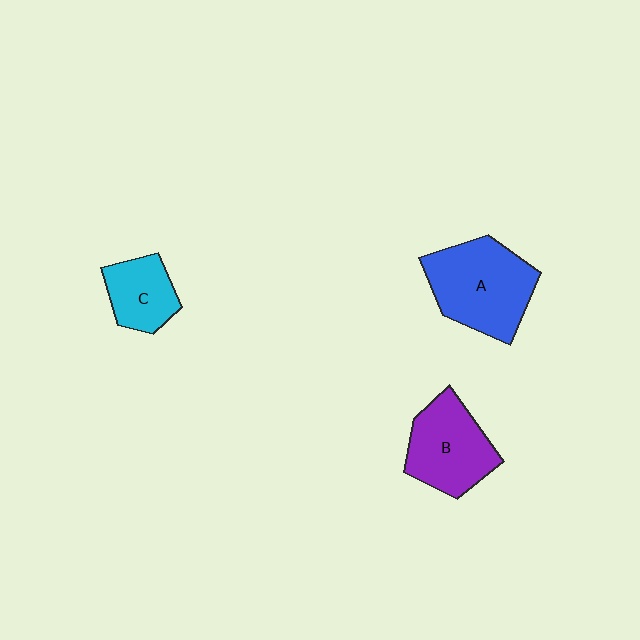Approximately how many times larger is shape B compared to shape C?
Approximately 1.5 times.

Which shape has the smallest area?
Shape C (cyan).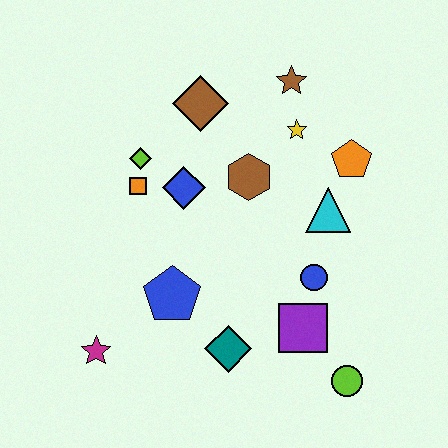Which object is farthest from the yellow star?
The magenta star is farthest from the yellow star.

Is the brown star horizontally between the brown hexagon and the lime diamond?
No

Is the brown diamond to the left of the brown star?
Yes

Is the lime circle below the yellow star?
Yes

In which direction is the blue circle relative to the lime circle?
The blue circle is above the lime circle.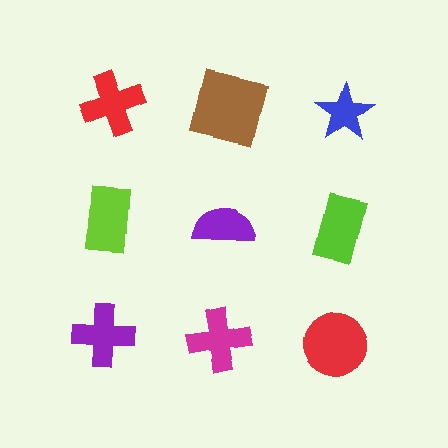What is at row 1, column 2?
A brown square.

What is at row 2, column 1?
A lime rectangle.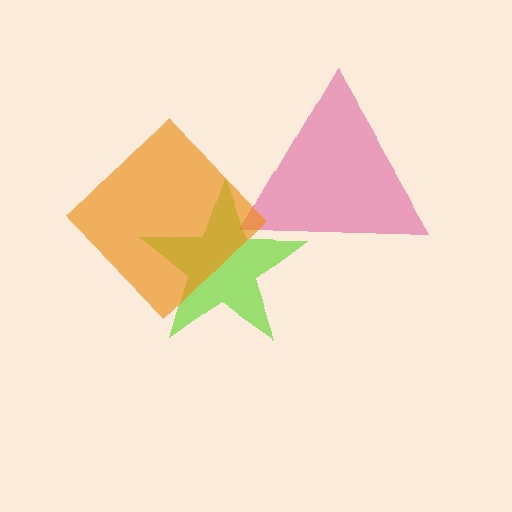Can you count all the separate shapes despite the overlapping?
Yes, there are 3 separate shapes.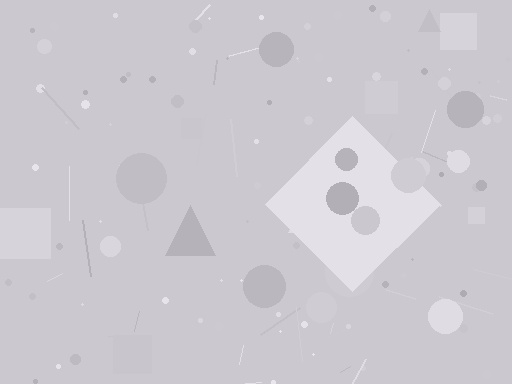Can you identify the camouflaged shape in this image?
The camouflaged shape is a diamond.